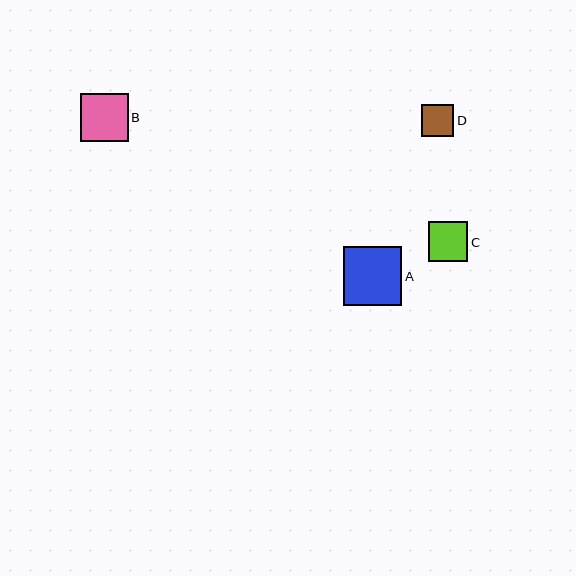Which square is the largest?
Square A is the largest with a size of approximately 59 pixels.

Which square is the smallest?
Square D is the smallest with a size of approximately 32 pixels.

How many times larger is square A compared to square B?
Square A is approximately 1.2 times the size of square B.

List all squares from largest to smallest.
From largest to smallest: A, B, C, D.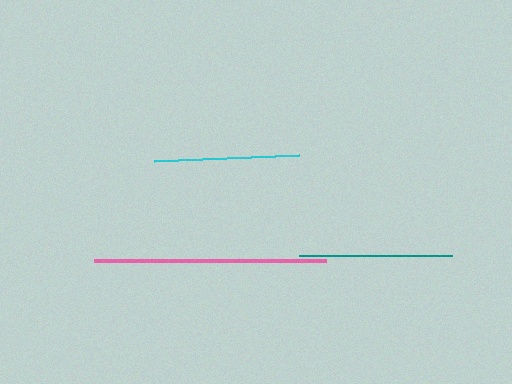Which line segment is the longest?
The pink line is the longest at approximately 232 pixels.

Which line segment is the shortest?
The cyan line is the shortest at approximately 145 pixels.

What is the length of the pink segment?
The pink segment is approximately 232 pixels long.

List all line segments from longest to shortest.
From longest to shortest: pink, teal, cyan.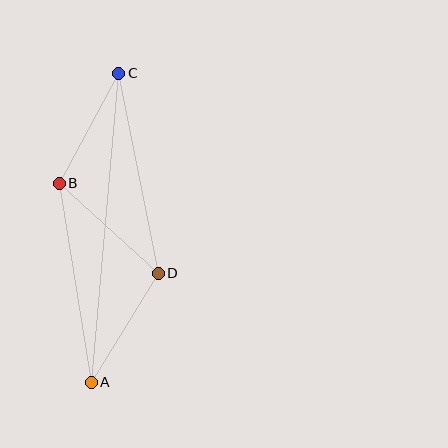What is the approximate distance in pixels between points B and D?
The distance between B and D is approximately 134 pixels.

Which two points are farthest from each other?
Points A and C are farthest from each other.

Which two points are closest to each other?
Points B and C are closest to each other.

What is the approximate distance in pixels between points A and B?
The distance between A and B is approximately 202 pixels.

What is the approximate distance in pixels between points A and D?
The distance between A and D is approximately 128 pixels.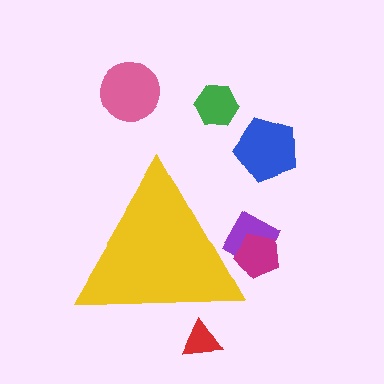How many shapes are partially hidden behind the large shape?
3 shapes are partially hidden.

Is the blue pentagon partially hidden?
No, the blue pentagon is fully visible.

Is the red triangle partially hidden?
Yes, the red triangle is partially hidden behind the yellow triangle.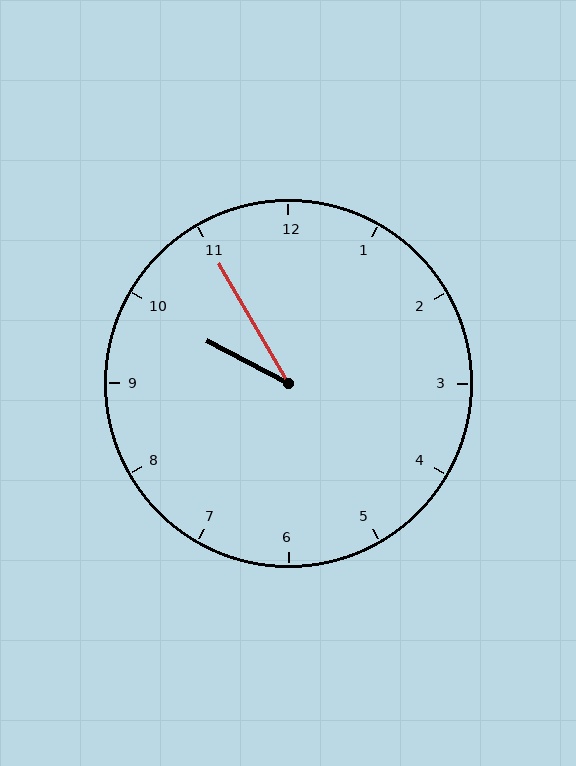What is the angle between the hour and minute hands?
Approximately 32 degrees.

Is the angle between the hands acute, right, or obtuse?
It is acute.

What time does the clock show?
9:55.